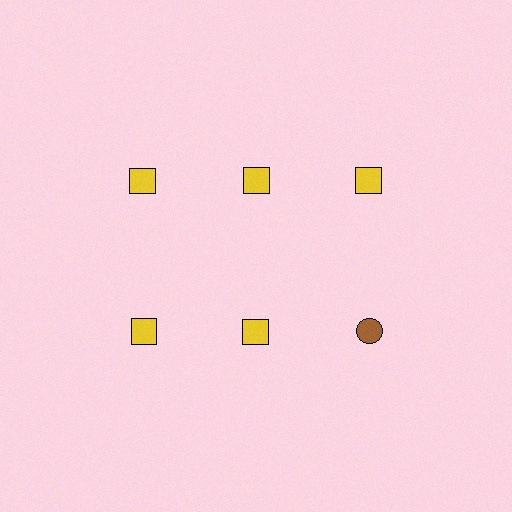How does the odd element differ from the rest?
It differs in both color (brown instead of yellow) and shape (circle instead of square).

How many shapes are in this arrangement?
There are 6 shapes arranged in a grid pattern.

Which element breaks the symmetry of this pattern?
The brown circle in the second row, center column breaks the symmetry. All other shapes are yellow squares.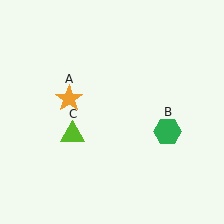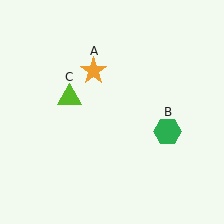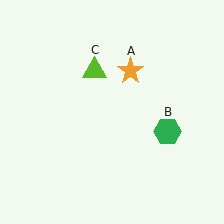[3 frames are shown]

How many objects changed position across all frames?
2 objects changed position: orange star (object A), lime triangle (object C).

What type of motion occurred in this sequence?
The orange star (object A), lime triangle (object C) rotated clockwise around the center of the scene.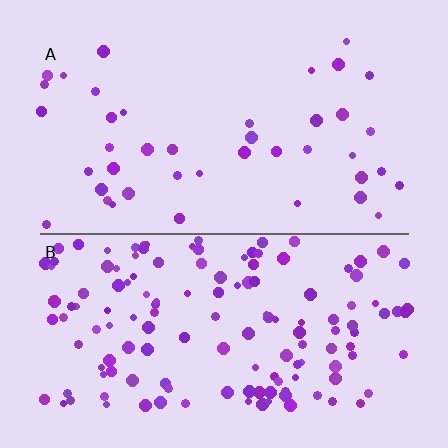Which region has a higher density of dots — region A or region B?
B (the bottom).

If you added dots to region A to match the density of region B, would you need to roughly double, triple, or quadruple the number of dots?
Approximately triple.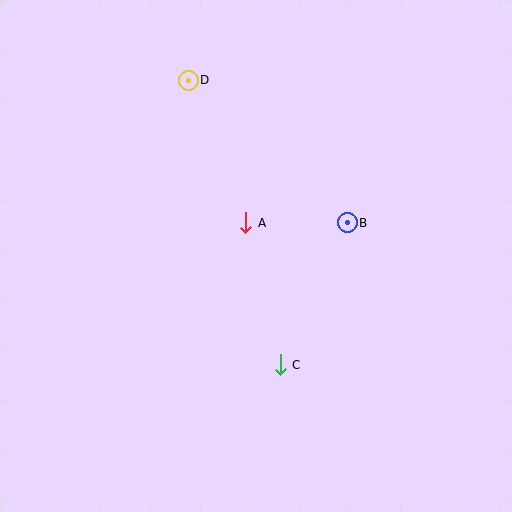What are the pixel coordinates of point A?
Point A is at (246, 223).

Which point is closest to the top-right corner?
Point B is closest to the top-right corner.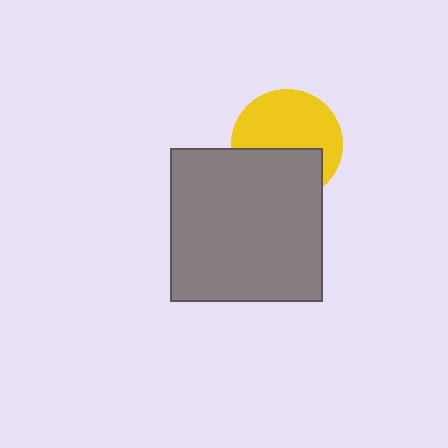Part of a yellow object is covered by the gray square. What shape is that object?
It is a circle.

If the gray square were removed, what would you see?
You would see the complete yellow circle.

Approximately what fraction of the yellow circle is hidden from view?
Roughly 41% of the yellow circle is hidden behind the gray square.